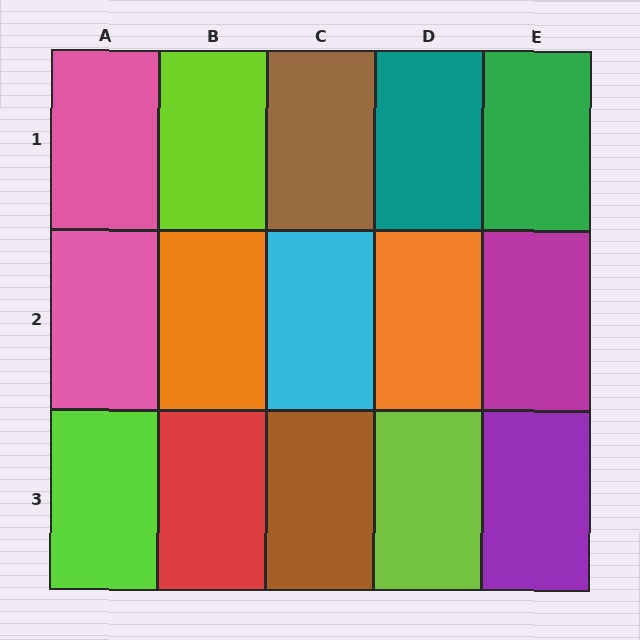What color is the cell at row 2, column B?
Orange.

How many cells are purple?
1 cell is purple.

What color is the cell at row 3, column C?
Brown.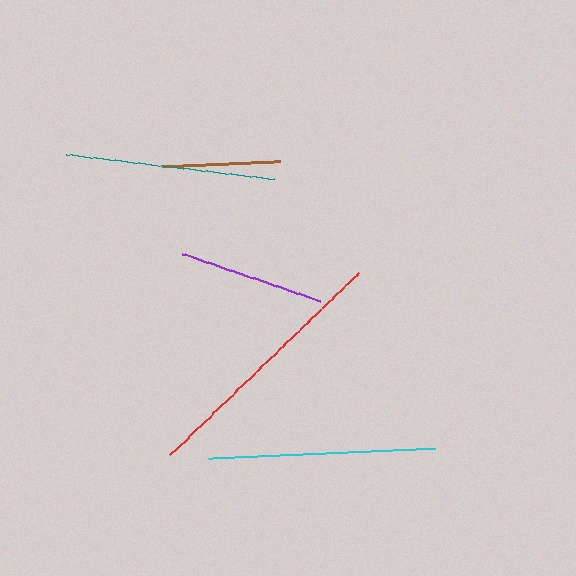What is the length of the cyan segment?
The cyan segment is approximately 227 pixels long.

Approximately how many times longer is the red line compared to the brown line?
The red line is approximately 2.2 times the length of the brown line.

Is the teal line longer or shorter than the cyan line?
The cyan line is longer than the teal line.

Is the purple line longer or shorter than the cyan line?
The cyan line is longer than the purple line.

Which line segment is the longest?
The red line is the longest at approximately 263 pixels.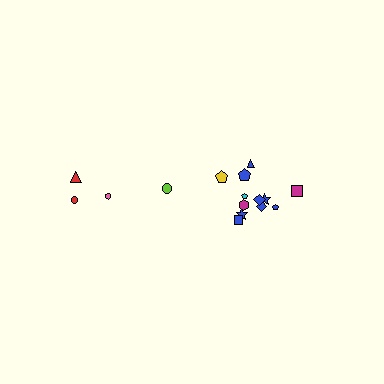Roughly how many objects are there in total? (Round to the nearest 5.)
Roughly 15 objects in total.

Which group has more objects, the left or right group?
The right group.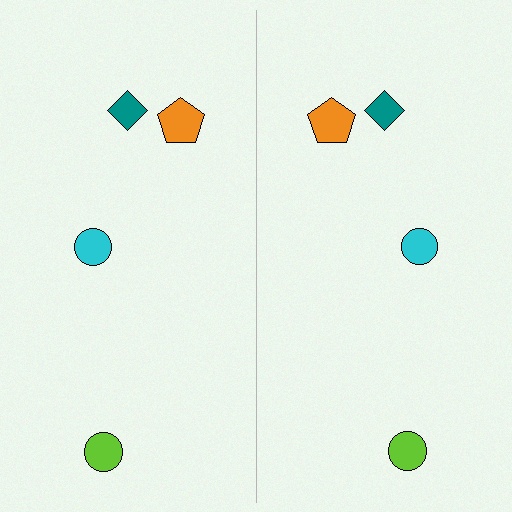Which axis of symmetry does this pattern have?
The pattern has a vertical axis of symmetry running through the center of the image.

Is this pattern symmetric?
Yes, this pattern has bilateral (reflection) symmetry.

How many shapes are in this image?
There are 8 shapes in this image.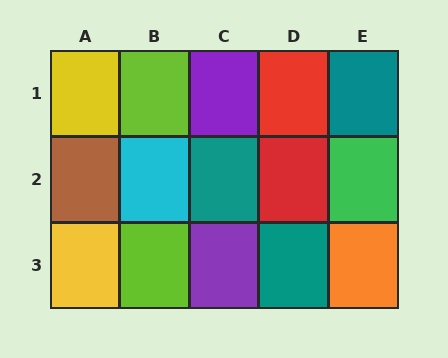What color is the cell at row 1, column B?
Lime.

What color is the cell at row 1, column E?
Teal.